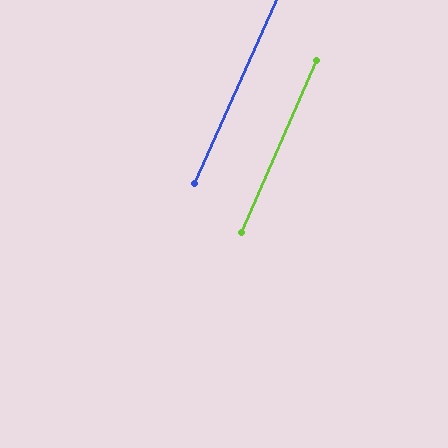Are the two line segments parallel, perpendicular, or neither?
Parallel — their directions differ by only 0.6°.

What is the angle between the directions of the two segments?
Approximately 1 degree.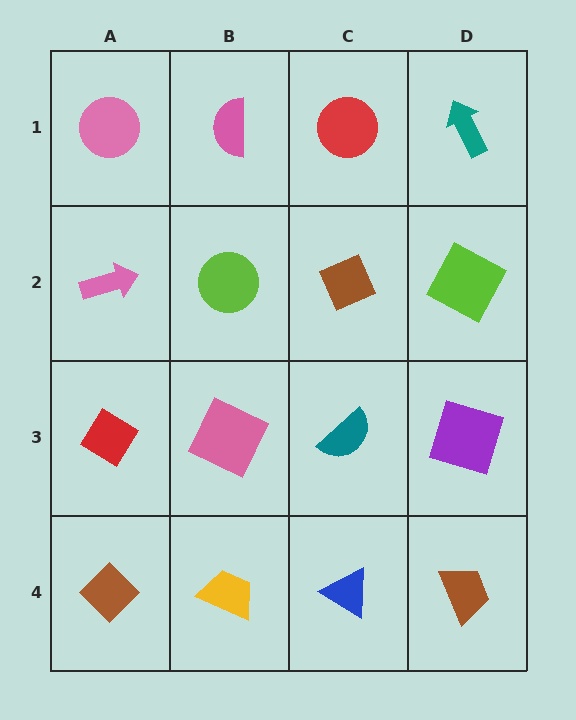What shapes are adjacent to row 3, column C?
A brown diamond (row 2, column C), a blue triangle (row 4, column C), a pink square (row 3, column B), a purple square (row 3, column D).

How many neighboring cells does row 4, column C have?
3.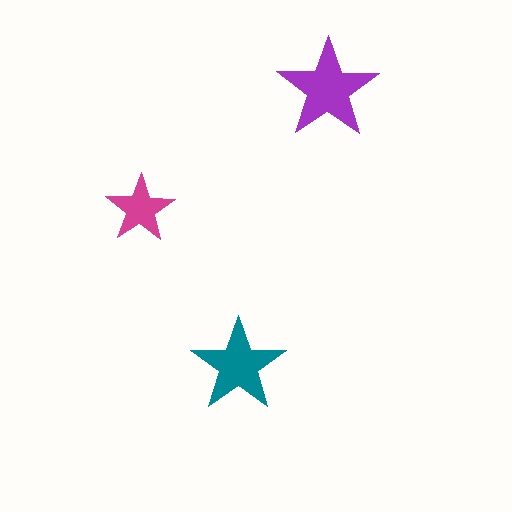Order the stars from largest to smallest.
the purple one, the teal one, the magenta one.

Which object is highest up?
The purple star is topmost.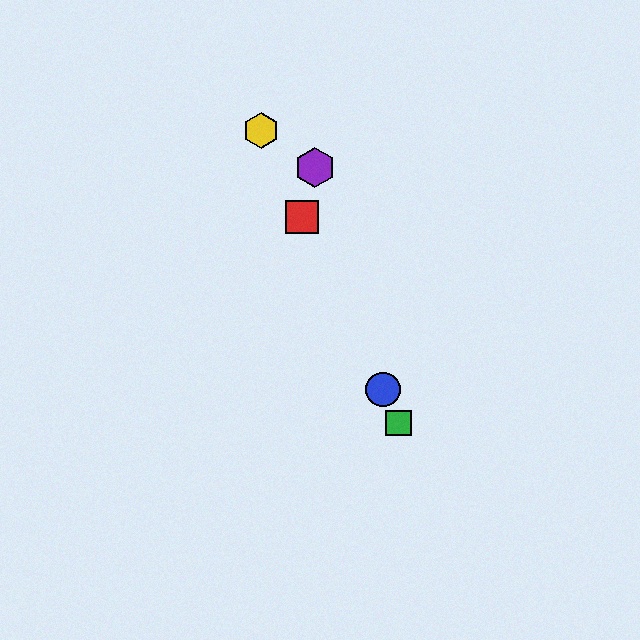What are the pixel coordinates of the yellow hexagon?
The yellow hexagon is at (261, 130).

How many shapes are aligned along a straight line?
4 shapes (the red square, the blue circle, the green square, the yellow hexagon) are aligned along a straight line.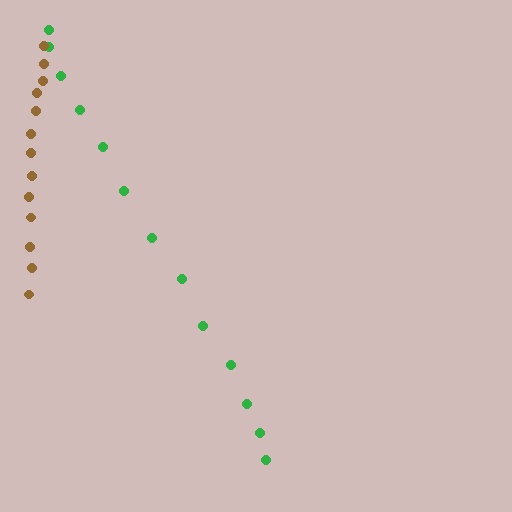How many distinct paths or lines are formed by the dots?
There are 2 distinct paths.